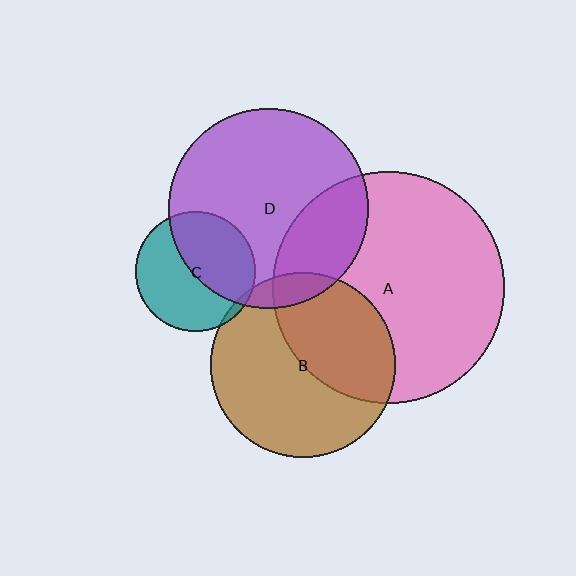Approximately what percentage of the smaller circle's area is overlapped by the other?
Approximately 5%.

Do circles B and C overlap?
Yes.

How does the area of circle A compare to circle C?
Approximately 3.7 times.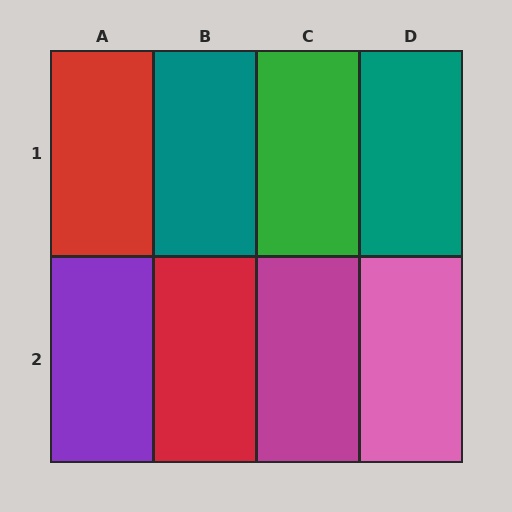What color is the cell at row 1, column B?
Teal.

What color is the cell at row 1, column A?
Red.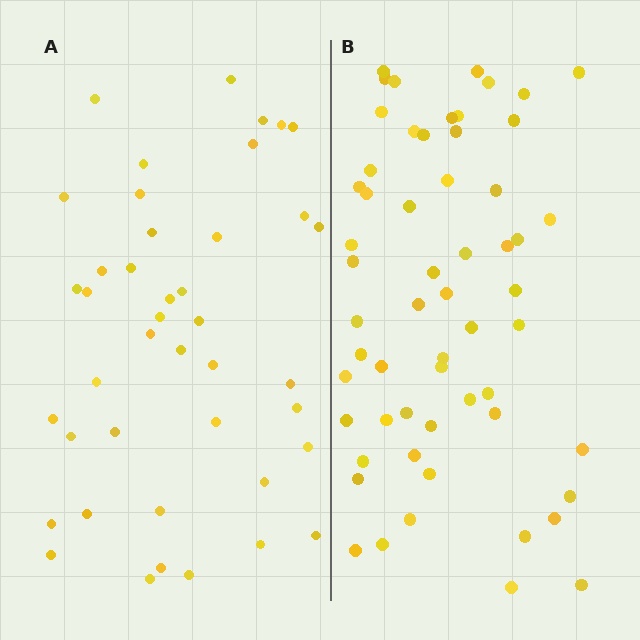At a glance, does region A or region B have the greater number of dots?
Region B (the right region) has more dots.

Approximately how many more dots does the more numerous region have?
Region B has approximately 15 more dots than region A.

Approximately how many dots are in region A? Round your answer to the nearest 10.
About 40 dots. (The exact count is 42, which rounds to 40.)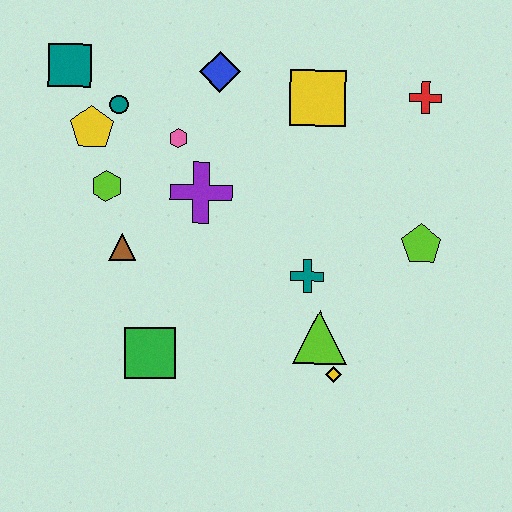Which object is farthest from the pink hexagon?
The yellow diamond is farthest from the pink hexagon.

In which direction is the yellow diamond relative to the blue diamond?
The yellow diamond is below the blue diamond.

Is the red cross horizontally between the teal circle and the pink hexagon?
No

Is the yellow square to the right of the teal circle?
Yes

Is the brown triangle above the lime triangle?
Yes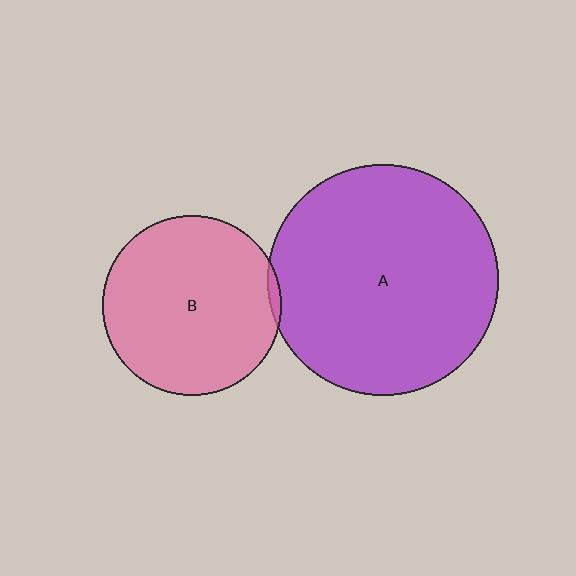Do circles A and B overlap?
Yes.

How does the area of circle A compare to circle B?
Approximately 1.7 times.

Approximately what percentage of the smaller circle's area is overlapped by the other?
Approximately 5%.